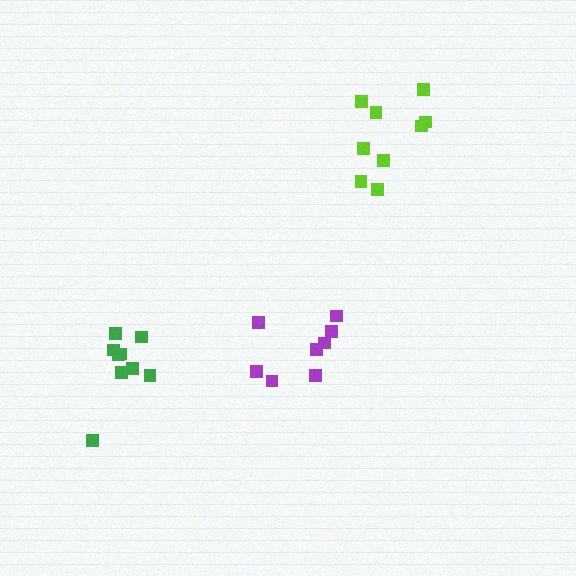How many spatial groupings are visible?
There are 3 spatial groupings.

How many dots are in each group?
Group 1: 8 dots, Group 2: 9 dots, Group 3: 9 dots (26 total).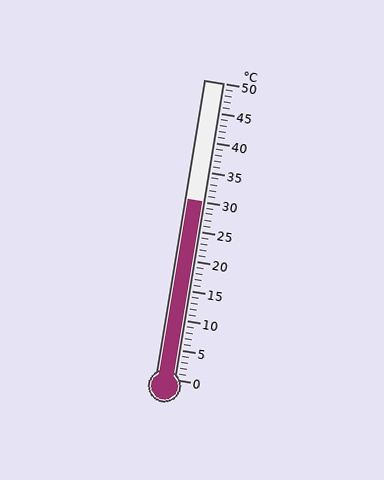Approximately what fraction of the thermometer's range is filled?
The thermometer is filled to approximately 60% of its range.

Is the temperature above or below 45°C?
The temperature is below 45°C.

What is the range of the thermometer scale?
The thermometer scale ranges from 0°C to 50°C.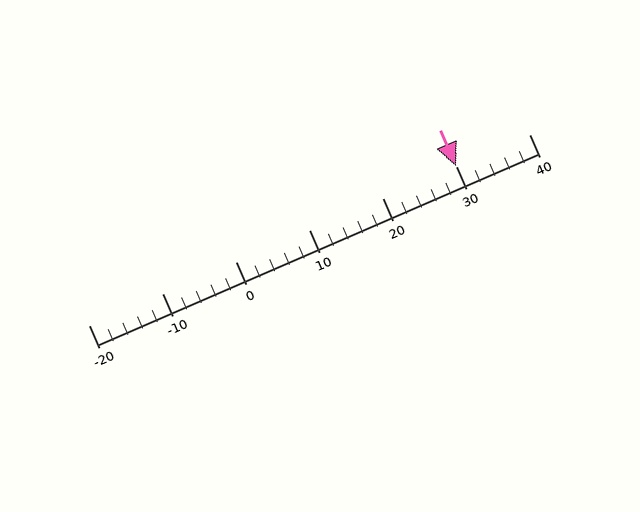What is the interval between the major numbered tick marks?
The major tick marks are spaced 10 units apart.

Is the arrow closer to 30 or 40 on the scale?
The arrow is closer to 30.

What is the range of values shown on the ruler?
The ruler shows values from -20 to 40.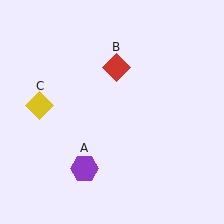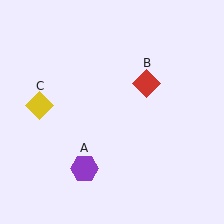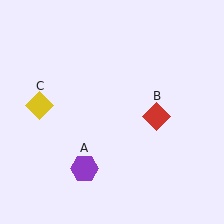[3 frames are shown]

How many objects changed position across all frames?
1 object changed position: red diamond (object B).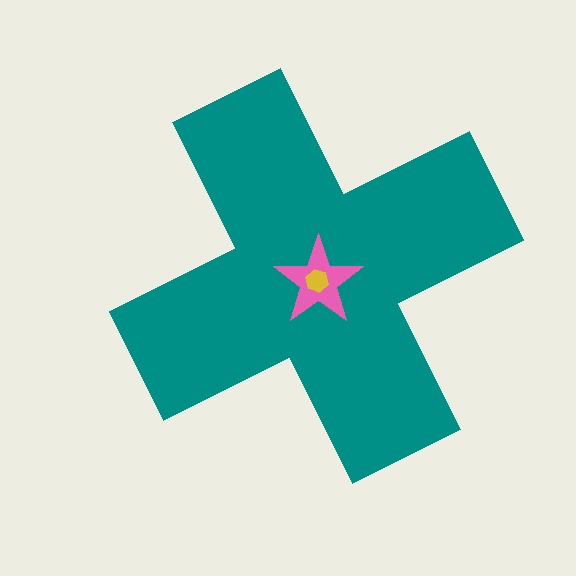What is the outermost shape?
The teal cross.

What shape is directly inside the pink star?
The yellow hexagon.